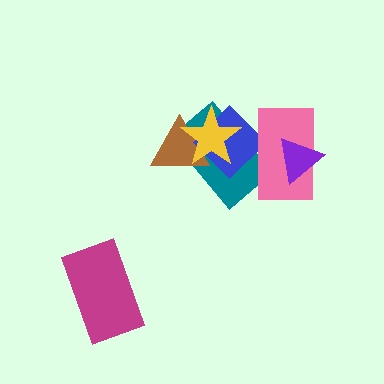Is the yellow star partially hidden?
No, no other shape covers it.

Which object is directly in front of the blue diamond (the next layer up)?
The yellow star is directly in front of the blue diamond.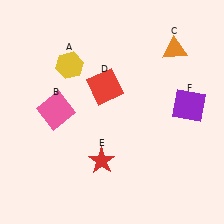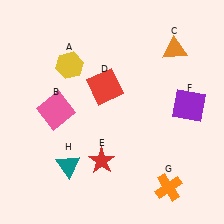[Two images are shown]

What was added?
An orange cross (G), a teal triangle (H) were added in Image 2.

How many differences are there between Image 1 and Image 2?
There are 2 differences between the two images.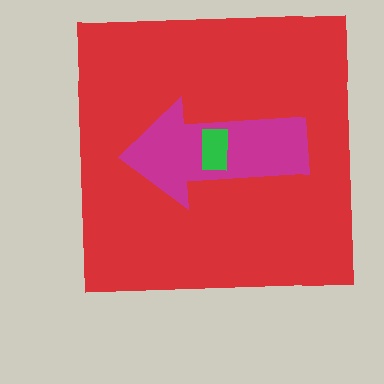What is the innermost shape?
The green rectangle.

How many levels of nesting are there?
3.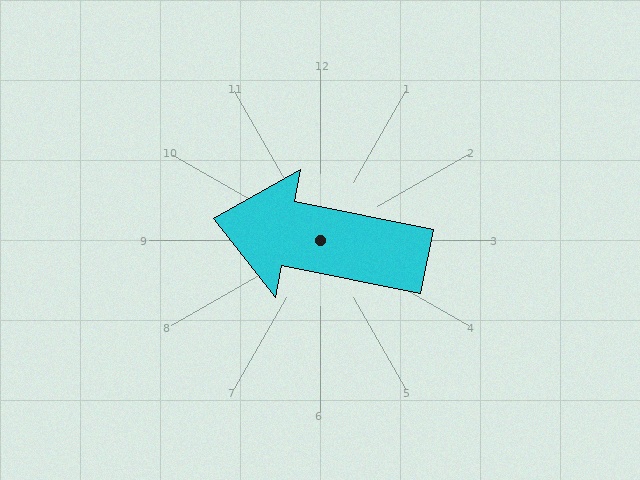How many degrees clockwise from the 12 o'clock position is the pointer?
Approximately 281 degrees.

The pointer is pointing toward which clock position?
Roughly 9 o'clock.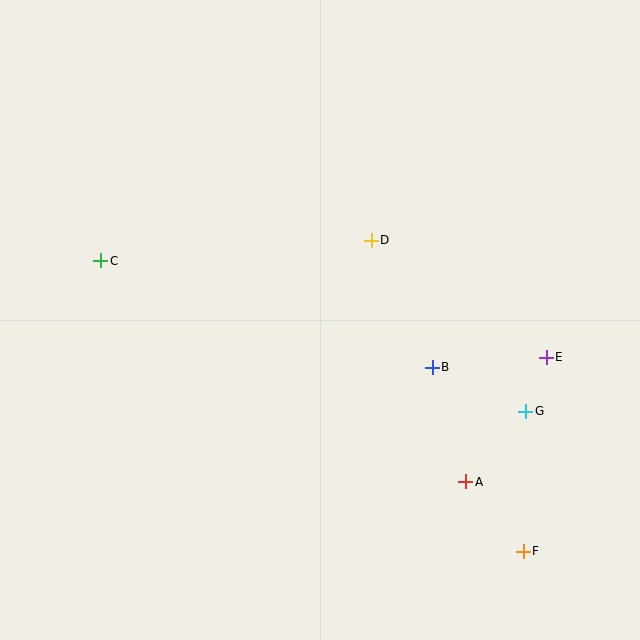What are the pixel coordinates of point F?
Point F is at (523, 551).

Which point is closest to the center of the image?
Point D at (371, 240) is closest to the center.